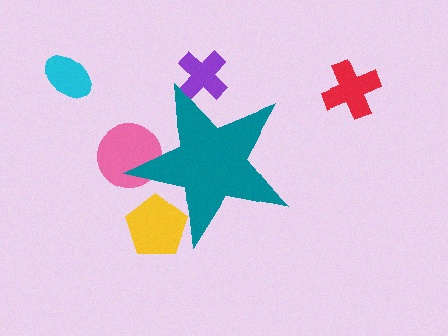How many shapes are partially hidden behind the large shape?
3 shapes are partially hidden.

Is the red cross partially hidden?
No, the red cross is fully visible.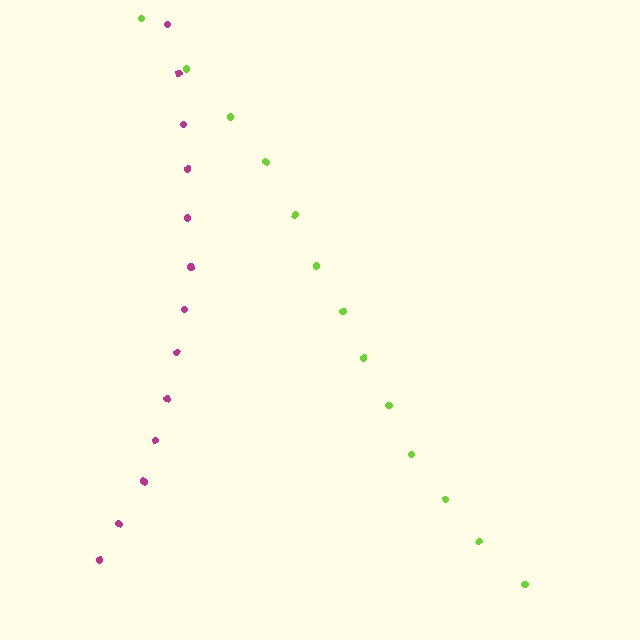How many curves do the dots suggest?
There are 2 distinct paths.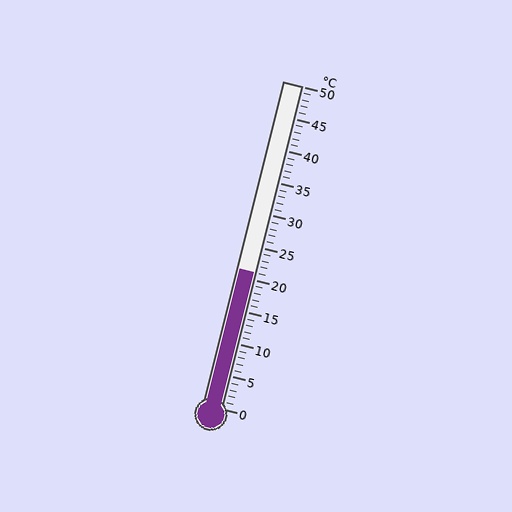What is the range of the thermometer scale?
The thermometer scale ranges from 0°C to 50°C.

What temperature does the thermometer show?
The thermometer shows approximately 21°C.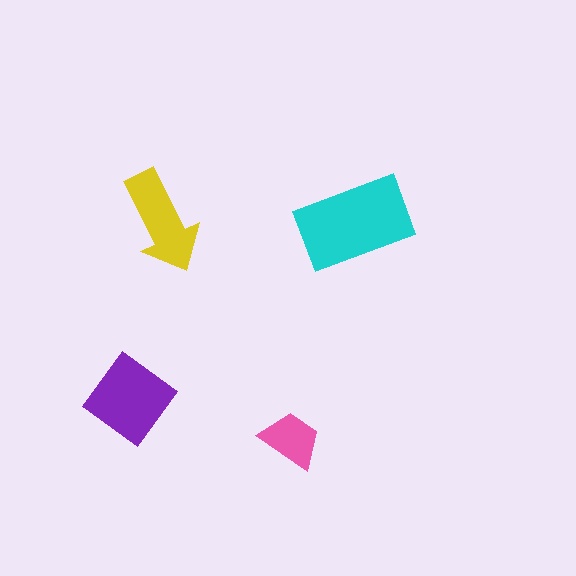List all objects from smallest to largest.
The pink trapezoid, the yellow arrow, the purple diamond, the cyan rectangle.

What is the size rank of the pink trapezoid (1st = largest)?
4th.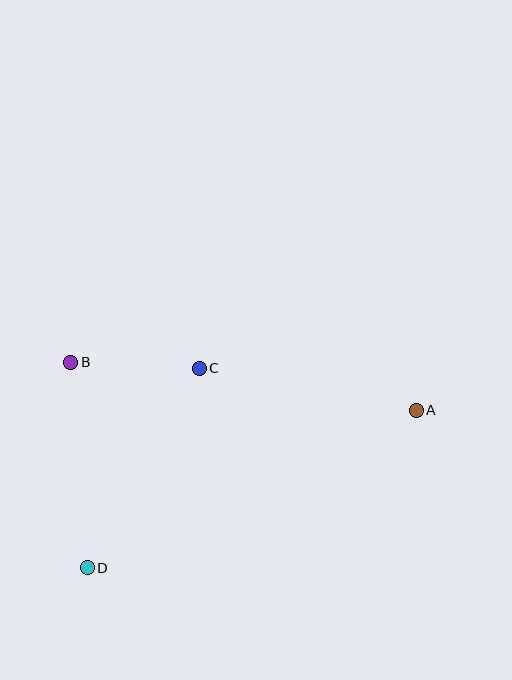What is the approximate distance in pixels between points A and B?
The distance between A and B is approximately 349 pixels.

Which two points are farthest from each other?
Points A and D are farthest from each other.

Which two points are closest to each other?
Points B and C are closest to each other.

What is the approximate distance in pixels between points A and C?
The distance between A and C is approximately 221 pixels.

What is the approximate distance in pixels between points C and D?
The distance between C and D is approximately 229 pixels.